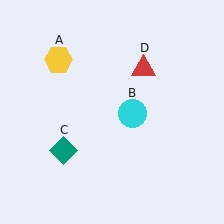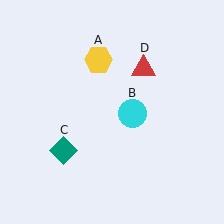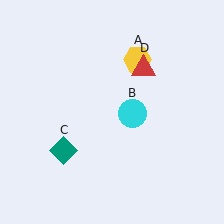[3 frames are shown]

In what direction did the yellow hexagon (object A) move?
The yellow hexagon (object A) moved right.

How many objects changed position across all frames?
1 object changed position: yellow hexagon (object A).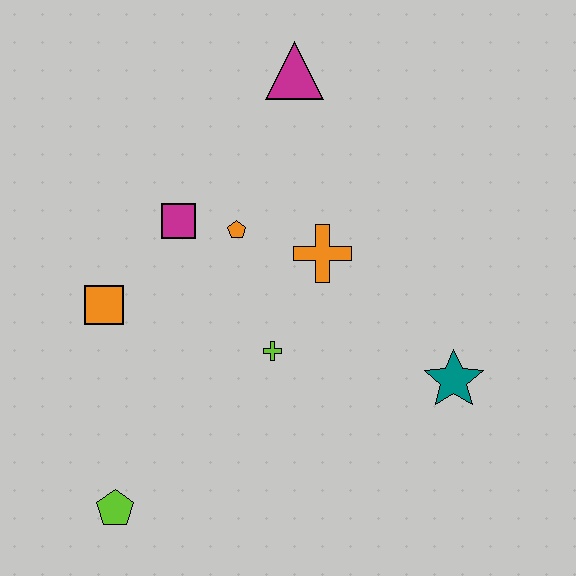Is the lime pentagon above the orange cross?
No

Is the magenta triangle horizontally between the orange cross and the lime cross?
Yes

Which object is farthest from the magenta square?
The teal star is farthest from the magenta square.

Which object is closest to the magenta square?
The orange pentagon is closest to the magenta square.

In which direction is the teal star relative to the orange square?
The teal star is to the right of the orange square.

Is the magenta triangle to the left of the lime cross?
No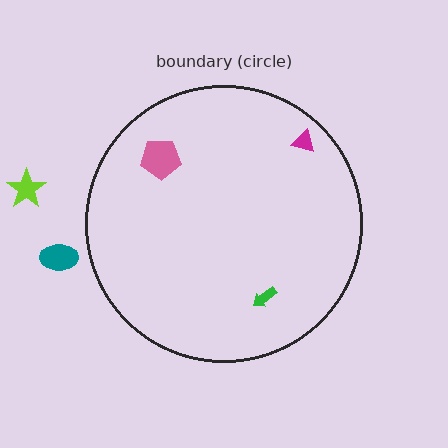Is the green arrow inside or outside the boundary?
Inside.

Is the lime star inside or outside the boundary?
Outside.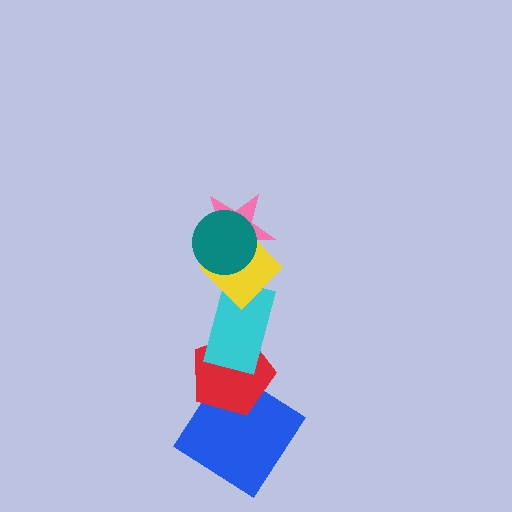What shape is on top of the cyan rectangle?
The yellow diamond is on top of the cyan rectangle.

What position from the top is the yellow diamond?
The yellow diamond is 3rd from the top.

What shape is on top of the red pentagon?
The cyan rectangle is on top of the red pentagon.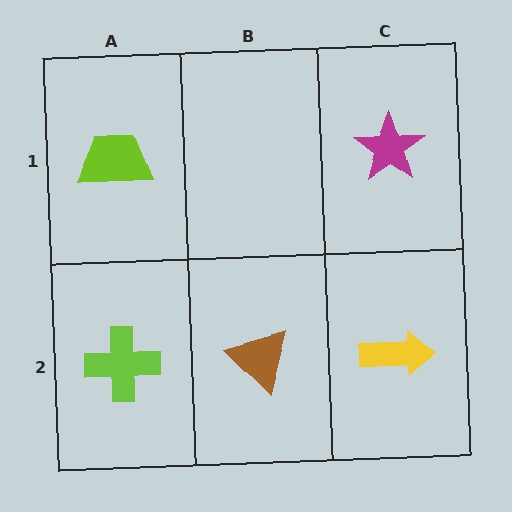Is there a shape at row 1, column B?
No, that cell is empty.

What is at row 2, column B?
A brown triangle.